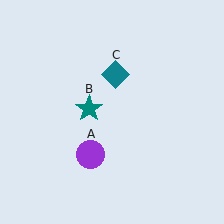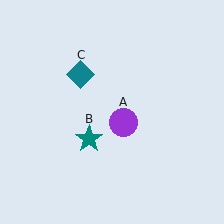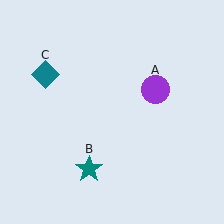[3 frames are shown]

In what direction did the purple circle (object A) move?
The purple circle (object A) moved up and to the right.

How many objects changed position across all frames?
3 objects changed position: purple circle (object A), teal star (object B), teal diamond (object C).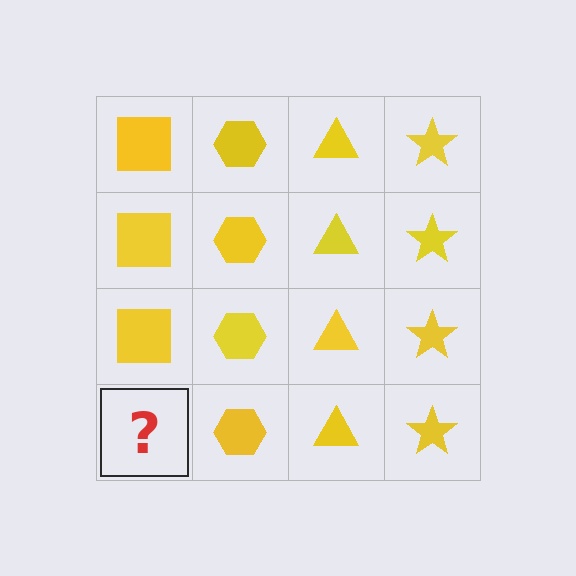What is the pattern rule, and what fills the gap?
The rule is that each column has a consistent shape. The gap should be filled with a yellow square.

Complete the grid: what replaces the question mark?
The question mark should be replaced with a yellow square.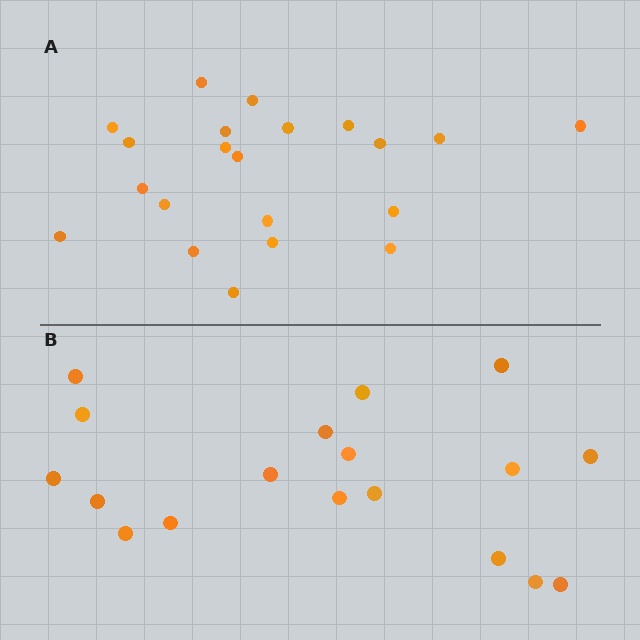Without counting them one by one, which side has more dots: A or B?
Region A (the top region) has more dots.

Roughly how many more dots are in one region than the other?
Region A has just a few more — roughly 2 or 3 more dots than region B.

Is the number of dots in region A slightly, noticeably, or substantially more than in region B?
Region A has only slightly more — the two regions are fairly close. The ratio is roughly 1.2 to 1.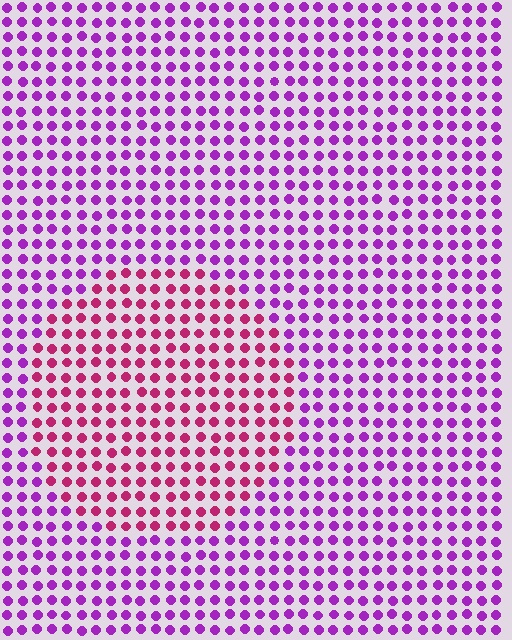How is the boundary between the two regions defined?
The boundary is defined purely by a slight shift in hue (about 41 degrees). Spacing, size, and orientation are identical on both sides.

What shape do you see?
I see a circle.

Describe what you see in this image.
The image is filled with small purple elements in a uniform arrangement. A circle-shaped region is visible where the elements are tinted to a slightly different hue, forming a subtle color boundary.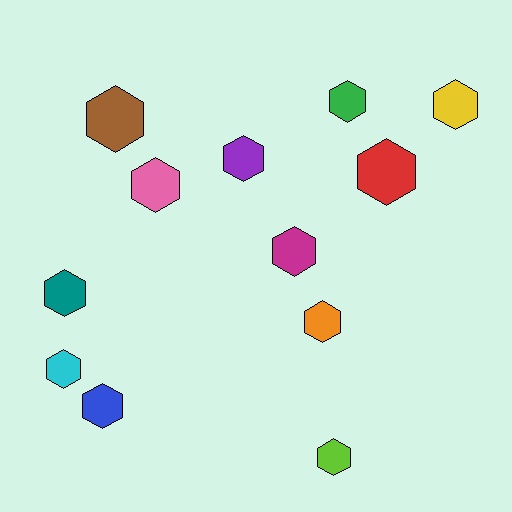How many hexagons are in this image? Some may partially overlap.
There are 12 hexagons.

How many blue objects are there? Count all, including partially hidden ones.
There is 1 blue object.